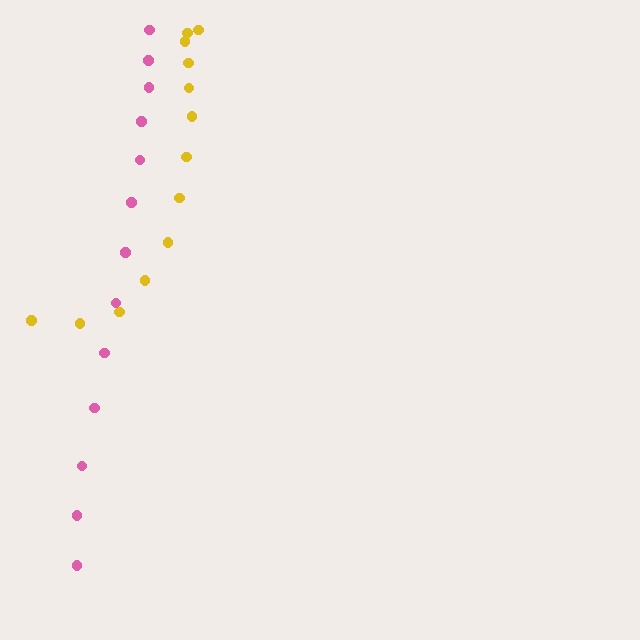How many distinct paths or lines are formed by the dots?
There are 2 distinct paths.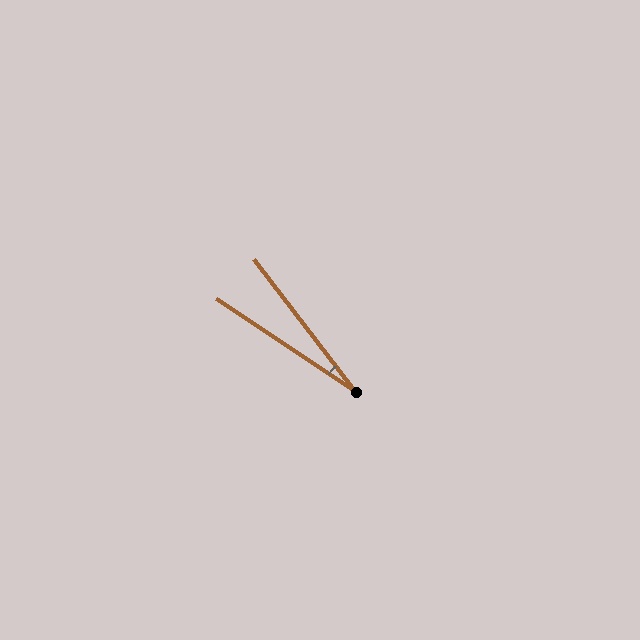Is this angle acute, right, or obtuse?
It is acute.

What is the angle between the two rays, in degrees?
Approximately 19 degrees.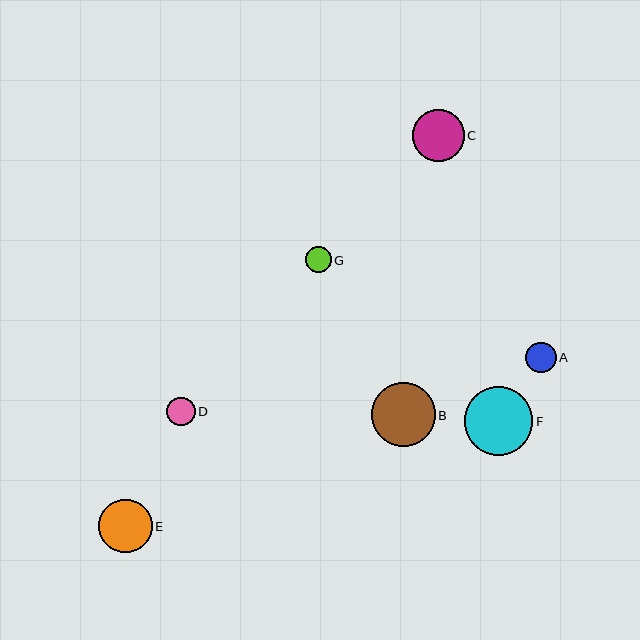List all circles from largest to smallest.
From largest to smallest: F, B, E, C, A, D, G.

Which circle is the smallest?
Circle G is the smallest with a size of approximately 26 pixels.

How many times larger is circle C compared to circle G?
Circle C is approximately 2.0 times the size of circle G.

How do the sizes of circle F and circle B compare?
Circle F and circle B are approximately the same size.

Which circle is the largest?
Circle F is the largest with a size of approximately 69 pixels.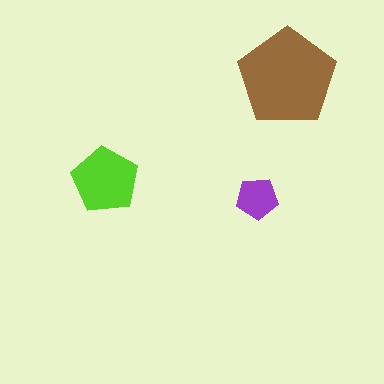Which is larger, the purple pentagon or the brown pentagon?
The brown one.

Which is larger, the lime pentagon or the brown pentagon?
The brown one.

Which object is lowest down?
The purple pentagon is bottommost.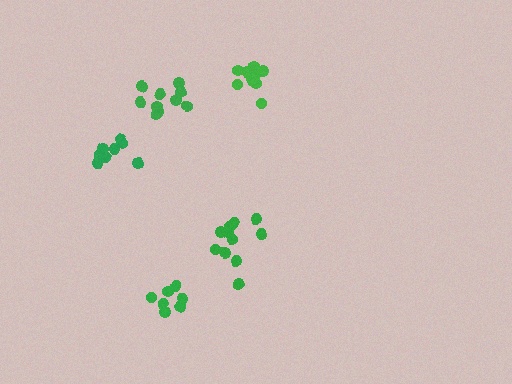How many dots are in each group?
Group 1: 12 dots, Group 2: 7 dots, Group 3: 10 dots, Group 4: 11 dots, Group 5: 8 dots (48 total).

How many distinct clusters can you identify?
There are 5 distinct clusters.